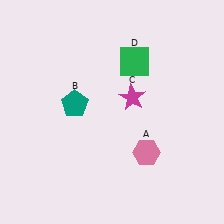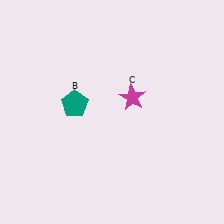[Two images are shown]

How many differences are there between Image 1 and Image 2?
There are 2 differences between the two images.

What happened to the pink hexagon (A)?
The pink hexagon (A) was removed in Image 2. It was in the bottom-right area of Image 1.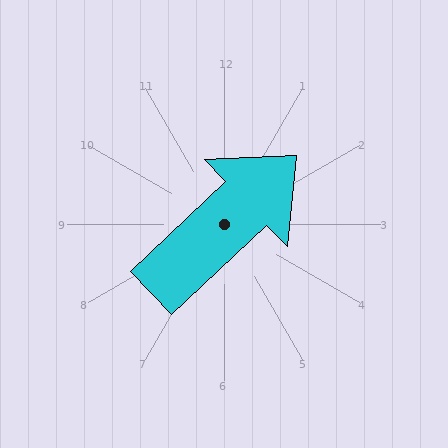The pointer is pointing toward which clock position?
Roughly 2 o'clock.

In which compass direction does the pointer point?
Northeast.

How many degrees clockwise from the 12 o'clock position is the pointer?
Approximately 47 degrees.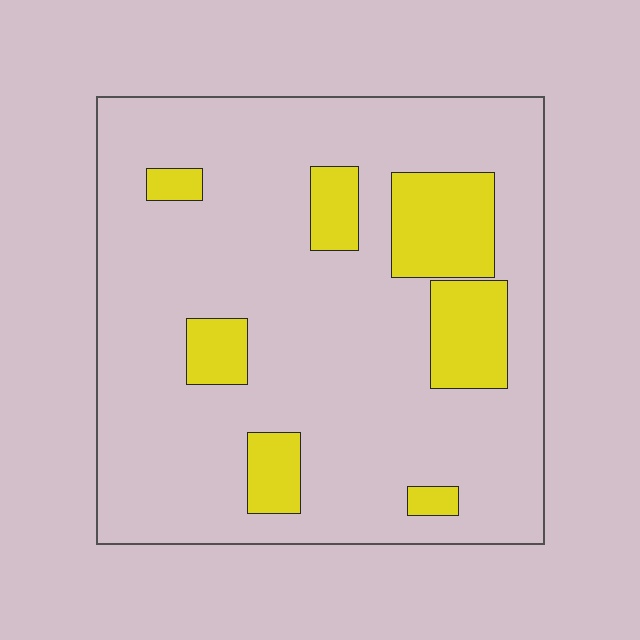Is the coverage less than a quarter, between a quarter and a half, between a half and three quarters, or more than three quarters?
Less than a quarter.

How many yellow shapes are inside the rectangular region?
7.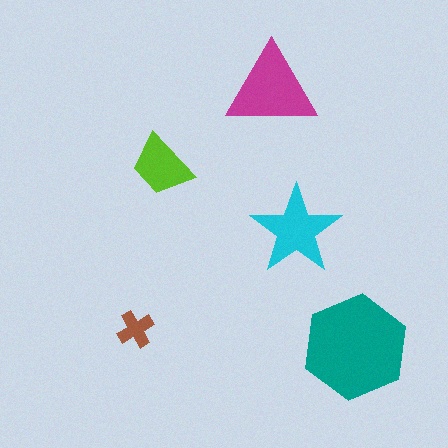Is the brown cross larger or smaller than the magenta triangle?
Smaller.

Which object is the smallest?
The brown cross.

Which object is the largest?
The teal hexagon.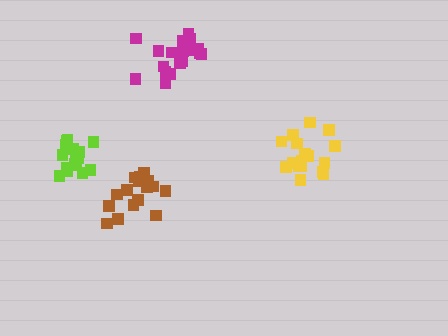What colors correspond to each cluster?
The clusters are colored: brown, lime, yellow, magenta.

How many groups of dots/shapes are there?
There are 4 groups.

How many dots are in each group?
Group 1: 16 dots, Group 2: 17 dots, Group 3: 18 dots, Group 4: 18 dots (69 total).